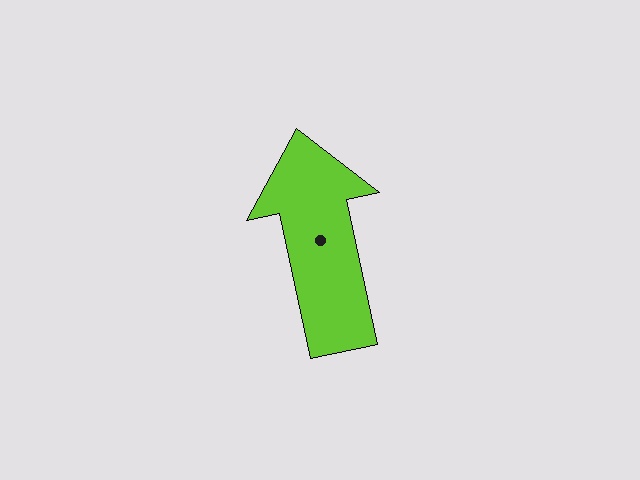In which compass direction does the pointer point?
North.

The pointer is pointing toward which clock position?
Roughly 12 o'clock.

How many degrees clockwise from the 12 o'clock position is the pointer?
Approximately 348 degrees.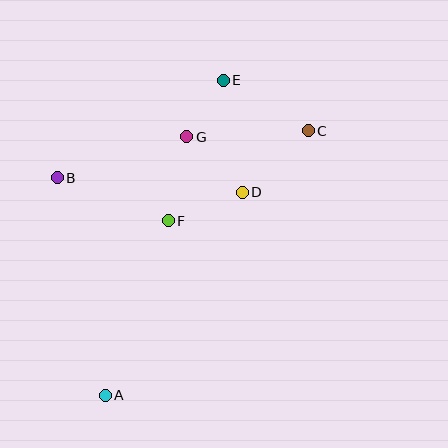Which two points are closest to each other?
Points E and G are closest to each other.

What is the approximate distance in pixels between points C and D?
The distance between C and D is approximately 90 pixels.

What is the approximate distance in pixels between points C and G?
The distance between C and G is approximately 122 pixels.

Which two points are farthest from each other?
Points A and E are farthest from each other.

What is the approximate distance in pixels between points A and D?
The distance between A and D is approximately 245 pixels.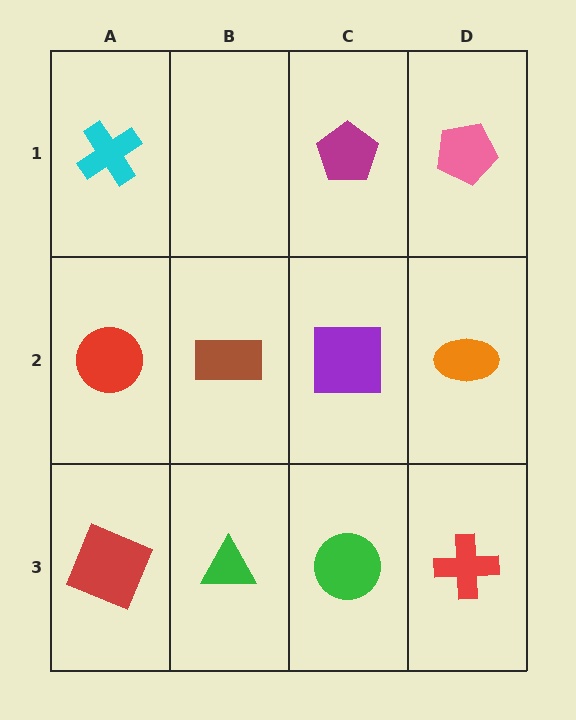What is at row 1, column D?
A pink pentagon.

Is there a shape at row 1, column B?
No, that cell is empty.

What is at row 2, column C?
A purple square.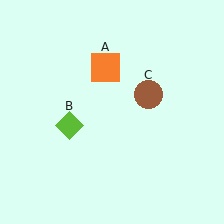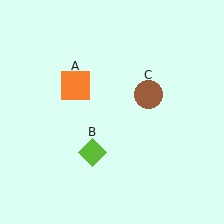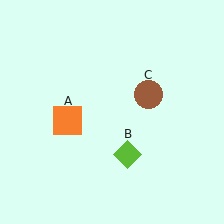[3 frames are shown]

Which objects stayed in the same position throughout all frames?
Brown circle (object C) remained stationary.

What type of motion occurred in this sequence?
The orange square (object A), lime diamond (object B) rotated counterclockwise around the center of the scene.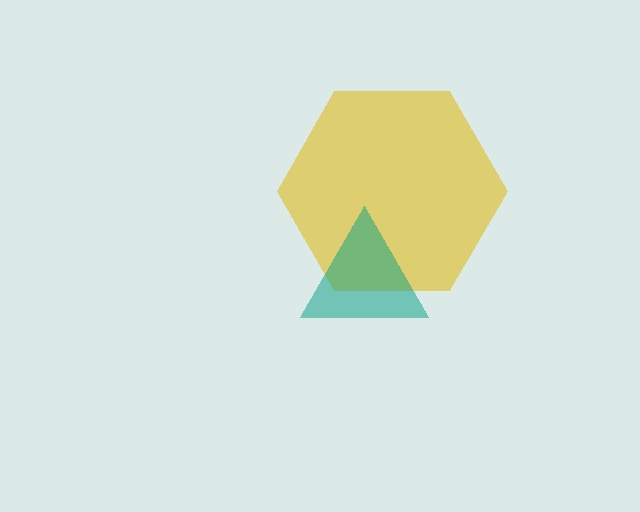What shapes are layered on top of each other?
The layered shapes are: a yellow hexagon, a teal triangle.